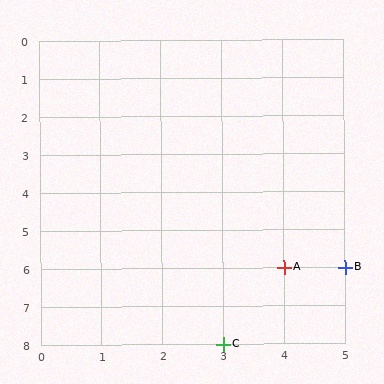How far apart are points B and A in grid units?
Points B and A are 1 column apart.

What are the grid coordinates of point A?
Point A is at grid coordinates (4, 6).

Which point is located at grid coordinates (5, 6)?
Point B is at (5, 6).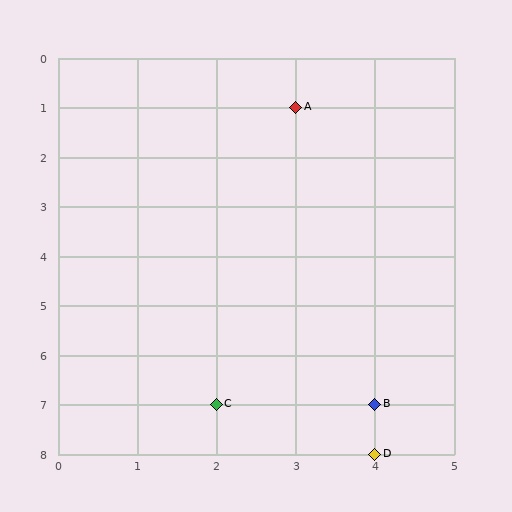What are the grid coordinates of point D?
Point D is at grid coordinates (4, 8).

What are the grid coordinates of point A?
Point A is at grid coordinates (3, 1).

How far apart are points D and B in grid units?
Points D and B are 1 row apart.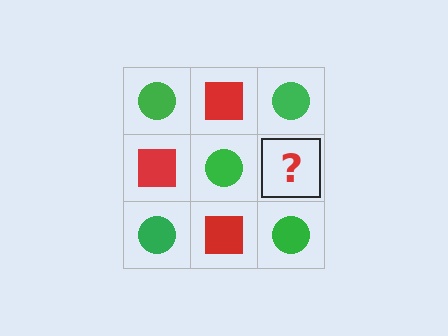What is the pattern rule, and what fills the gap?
The rule is that it alternates green circle and red square in a checkerboard pattern. The gap should be filled with a red square.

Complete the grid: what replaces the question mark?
The question mark should be replaced with a red square.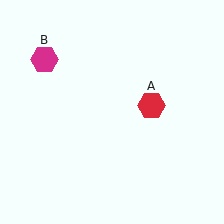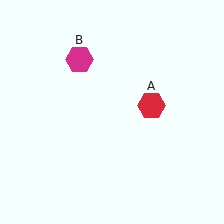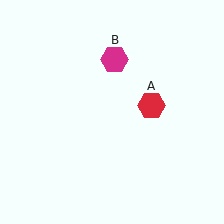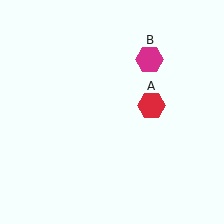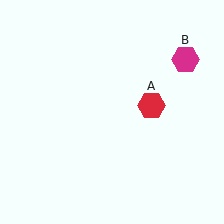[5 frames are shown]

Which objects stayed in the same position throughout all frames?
Red hexagon (object A) remained stationary.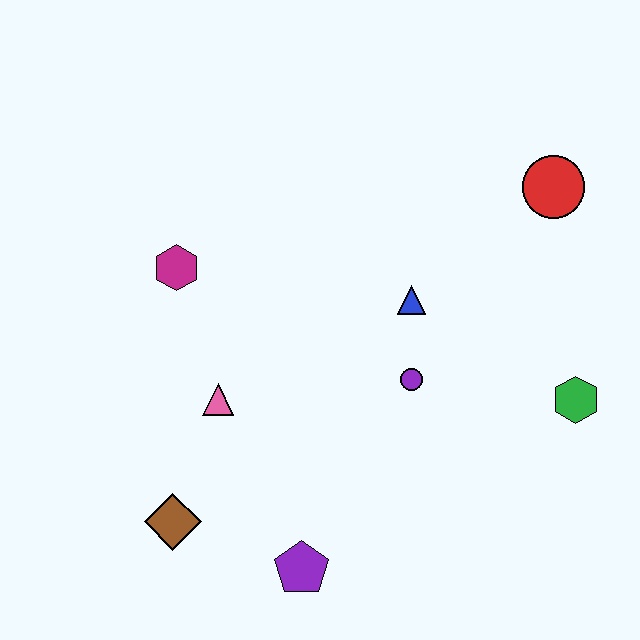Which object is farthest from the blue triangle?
The brown diamond is farthest from the blue triangle.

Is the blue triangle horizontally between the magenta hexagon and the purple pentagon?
No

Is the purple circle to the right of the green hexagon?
No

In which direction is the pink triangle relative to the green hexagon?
The pink triangle is to the left of the green hexagon.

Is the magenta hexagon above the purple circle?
Yes